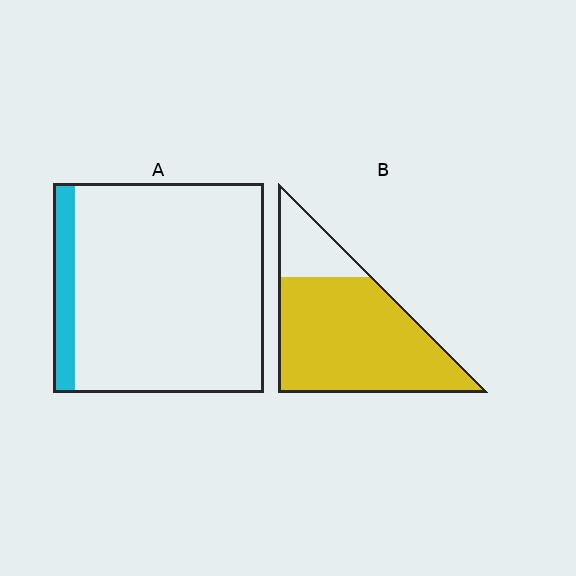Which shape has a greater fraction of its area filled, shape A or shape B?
Shape B.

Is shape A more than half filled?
No.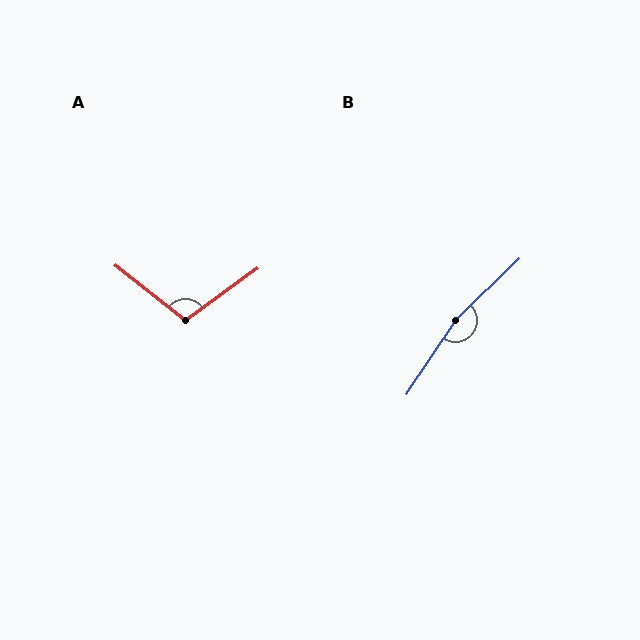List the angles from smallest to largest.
A (106°), B (168°).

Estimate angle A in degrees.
Approximately 106 degrees.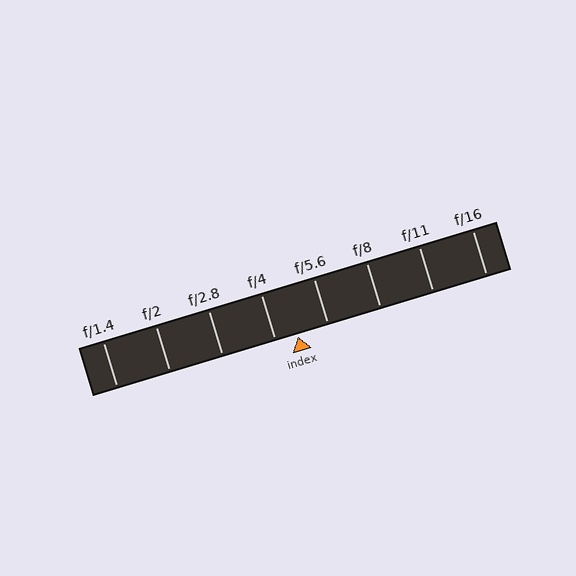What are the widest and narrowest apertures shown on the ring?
The widest aperture shown is f/1.4 and the narrowest is f/16.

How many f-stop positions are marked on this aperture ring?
There are 8 f-stop positions marked.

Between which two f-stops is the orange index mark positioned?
The index mark is between f/4 and f/5.6.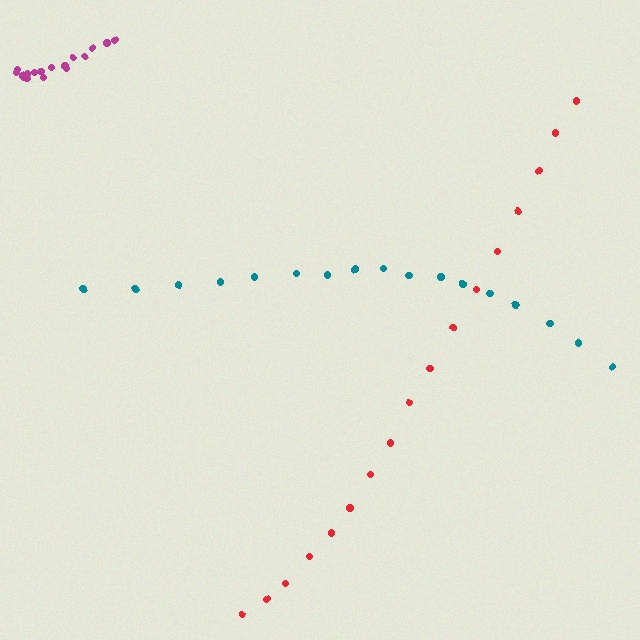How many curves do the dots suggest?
There are 3 distinct paths.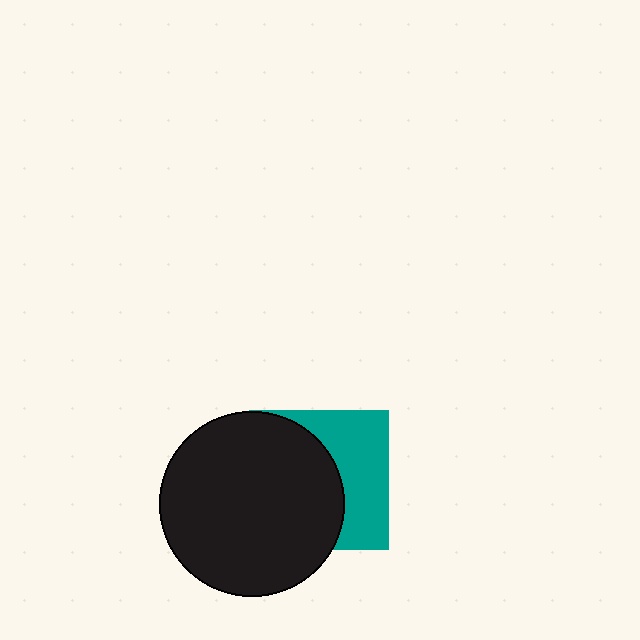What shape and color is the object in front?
The object in front is a black circle.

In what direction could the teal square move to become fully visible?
The teal square could move right. That would shift it out from behind the black circle entirely.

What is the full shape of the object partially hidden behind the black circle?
The partially hidden object is a teal square.